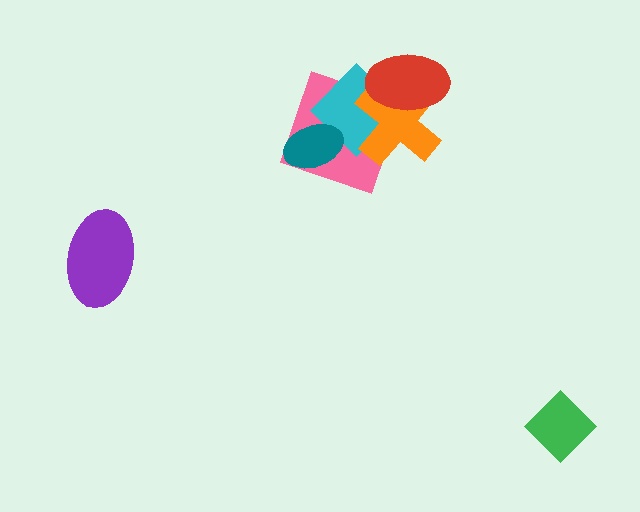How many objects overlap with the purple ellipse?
0 objects overlap with the purple ellipse.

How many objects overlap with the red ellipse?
2 objects overlap with the red ellipse.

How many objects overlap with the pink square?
3 objects overlap with the pink square.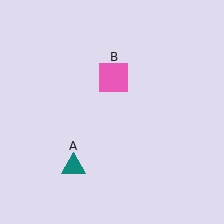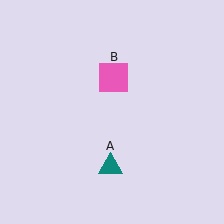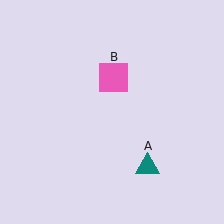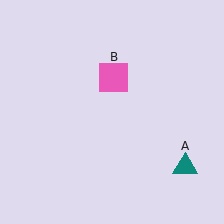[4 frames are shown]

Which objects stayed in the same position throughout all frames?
Pink square (object B) remained stationary.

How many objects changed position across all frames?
1 object changed position: teal triangle (object A).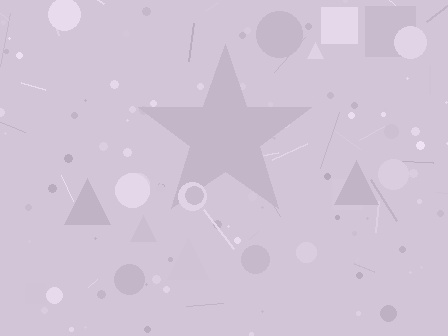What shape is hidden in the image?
A star is hidden in the image.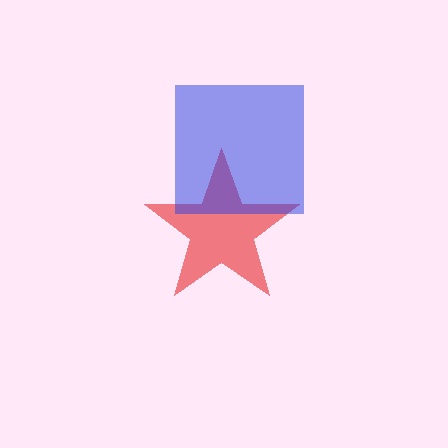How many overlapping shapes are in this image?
There are 2 overlapping shapes in the image.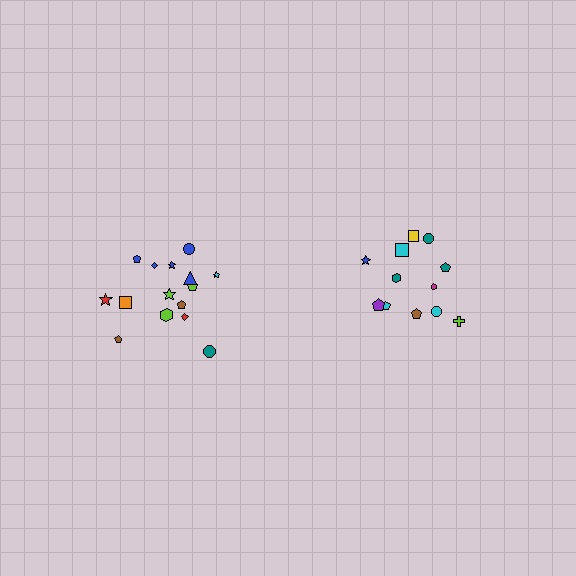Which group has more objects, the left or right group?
The left group.